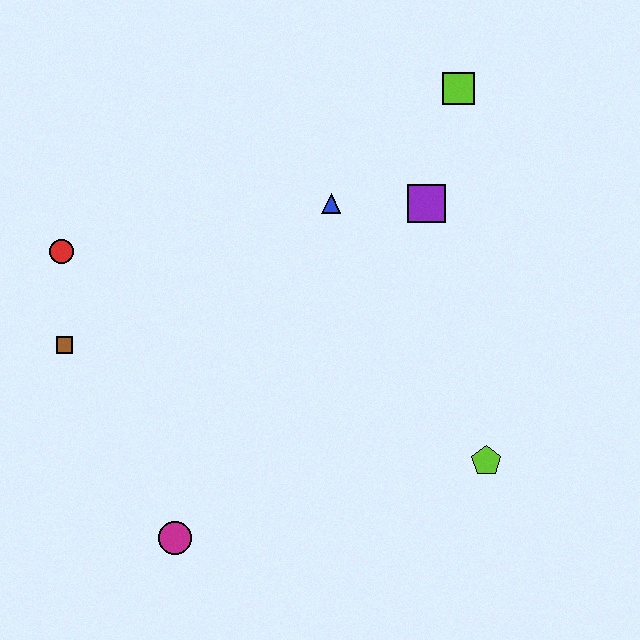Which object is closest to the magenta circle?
The brown square is closest to the magenta circle.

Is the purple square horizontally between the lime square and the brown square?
Yes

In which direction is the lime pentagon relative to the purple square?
The lime pentagon is below the purple square.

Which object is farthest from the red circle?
The lime pentagon is farthest from the red circle.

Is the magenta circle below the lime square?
Yes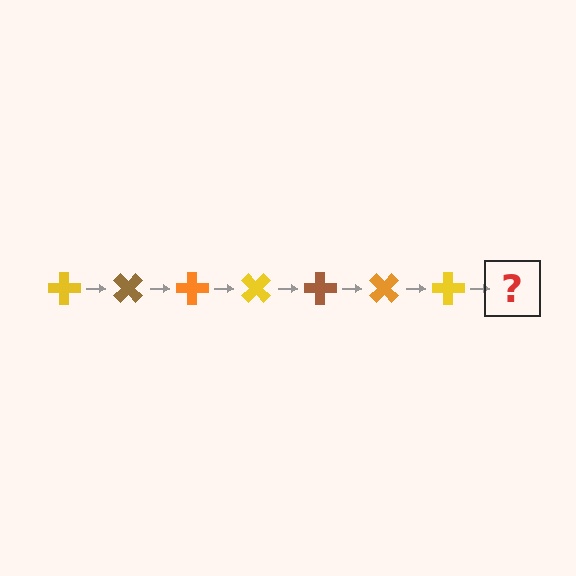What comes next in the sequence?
The next element should be a brown cross, rotated 315 degrees from the start.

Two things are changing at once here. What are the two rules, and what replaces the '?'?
The two rules are that it rotates 45 degrees each step and the color cycles through yellow, brown, and orange. The '?' should be a brown cross, rotated 315 degrees from the start.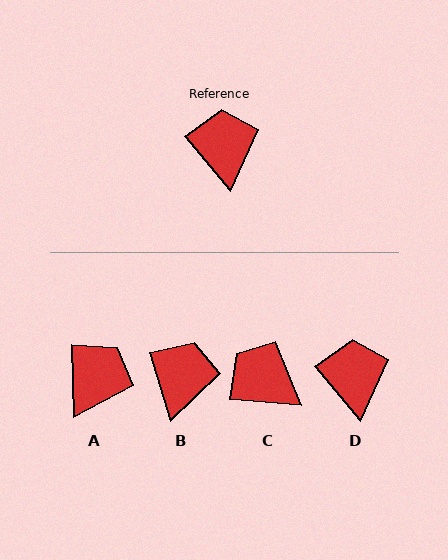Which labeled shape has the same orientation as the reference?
D.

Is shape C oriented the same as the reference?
No, it is off by about 46 degrees.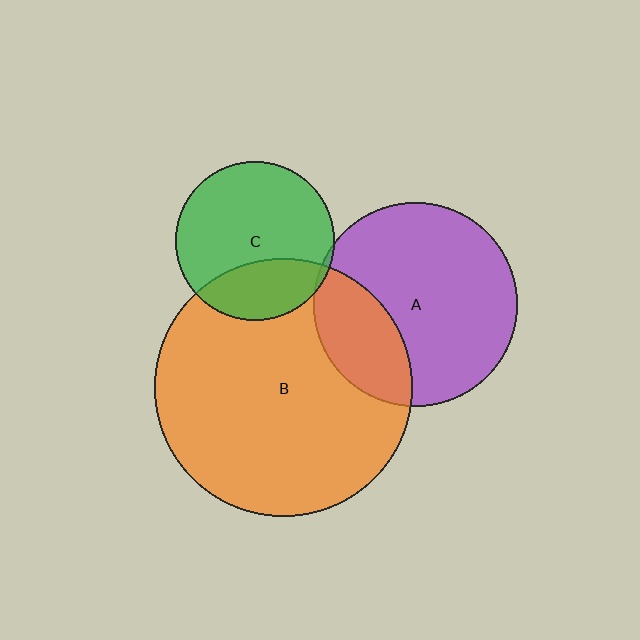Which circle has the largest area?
Circle B (orange).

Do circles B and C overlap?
Yes.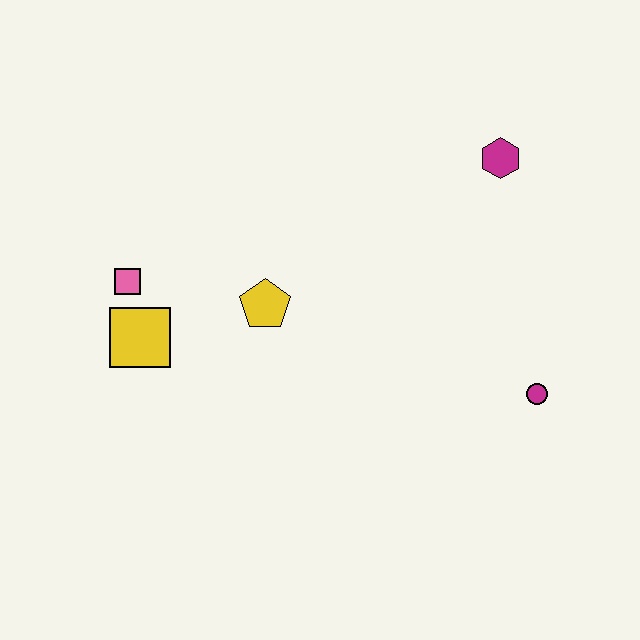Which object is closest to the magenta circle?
The magenta hexagon is closest to the magenta circle.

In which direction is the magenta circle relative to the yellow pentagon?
The magenta circle is to the right of the yellow pentagon.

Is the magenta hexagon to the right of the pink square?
Yes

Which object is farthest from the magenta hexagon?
The yellow square is farthest from the magenta hexagon.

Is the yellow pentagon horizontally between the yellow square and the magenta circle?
Yes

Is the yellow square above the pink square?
No